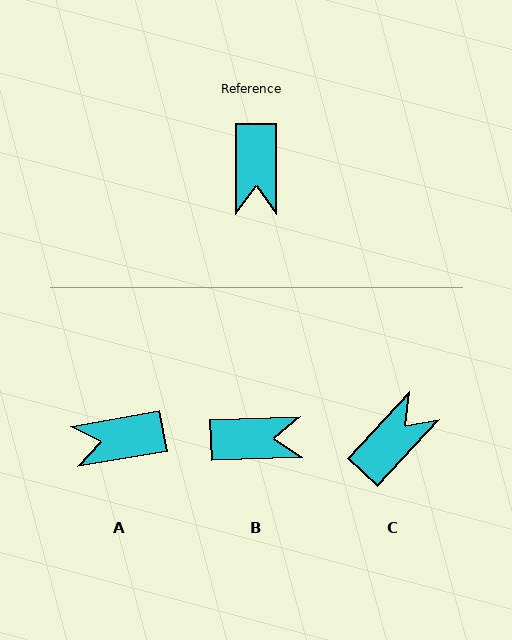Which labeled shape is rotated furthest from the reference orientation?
C, about 137 degrees away.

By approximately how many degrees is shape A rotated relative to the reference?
Approximately 80 degrees clockwise.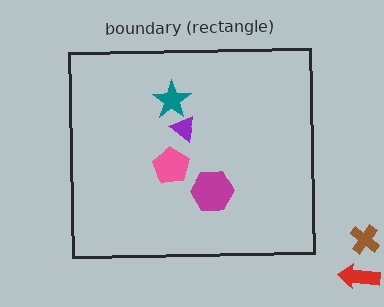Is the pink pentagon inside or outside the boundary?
Inside.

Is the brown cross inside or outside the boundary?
Outside.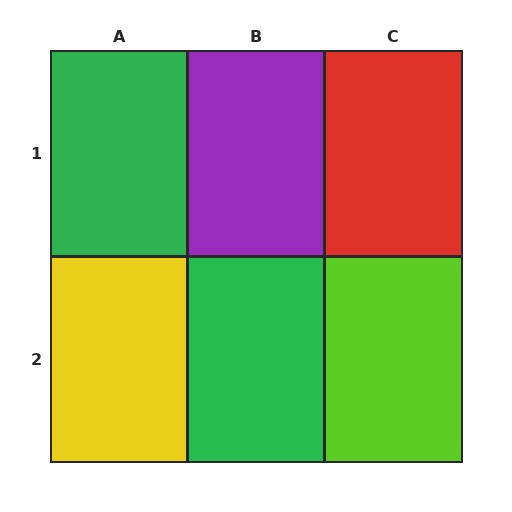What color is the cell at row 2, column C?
Lime.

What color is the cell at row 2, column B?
Green.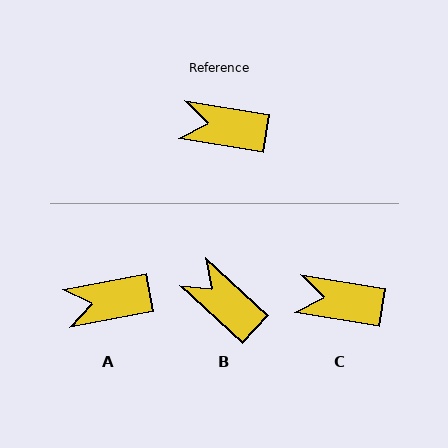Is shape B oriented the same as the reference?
No, it is off by about 34 degrees.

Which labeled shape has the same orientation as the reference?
C.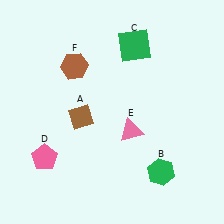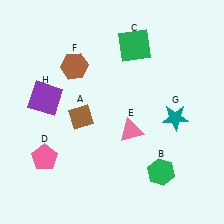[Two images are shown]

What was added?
A teal star (G), a purple square (H) were added in Image 2.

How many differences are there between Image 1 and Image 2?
There are 2 differences between the two images.